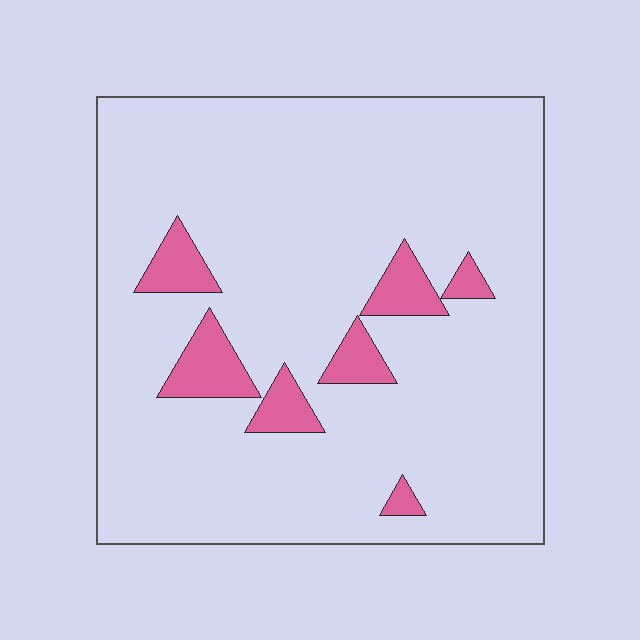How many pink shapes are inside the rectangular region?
7.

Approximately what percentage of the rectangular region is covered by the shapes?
Approximately 10%.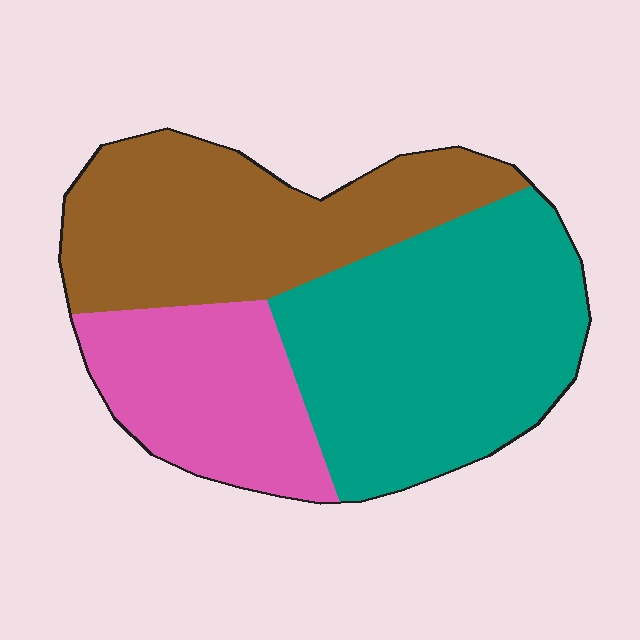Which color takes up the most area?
Teal, at roughly 45%.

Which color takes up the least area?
Pink, at roughly 25%.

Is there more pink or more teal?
Teal.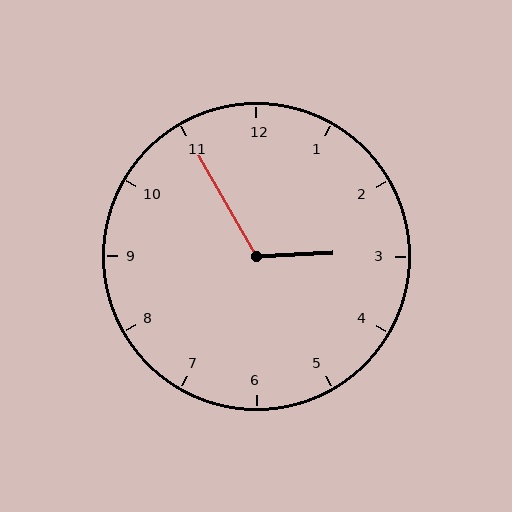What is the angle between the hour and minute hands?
Approximately 118 degrees.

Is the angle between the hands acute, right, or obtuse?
It is obtuse.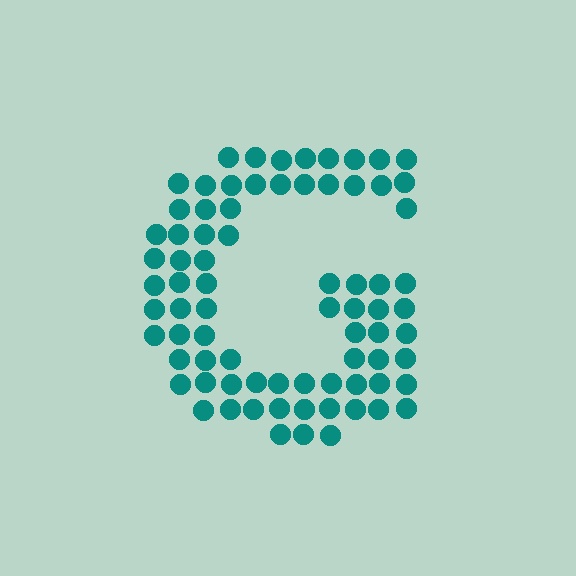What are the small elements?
The small elements are circles.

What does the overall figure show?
The overall figure shows the letter G.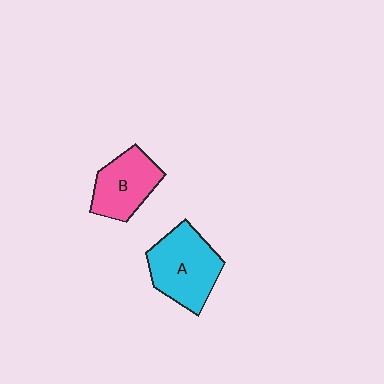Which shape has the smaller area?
Shape B (pink).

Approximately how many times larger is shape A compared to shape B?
Approximately 1.3 times.